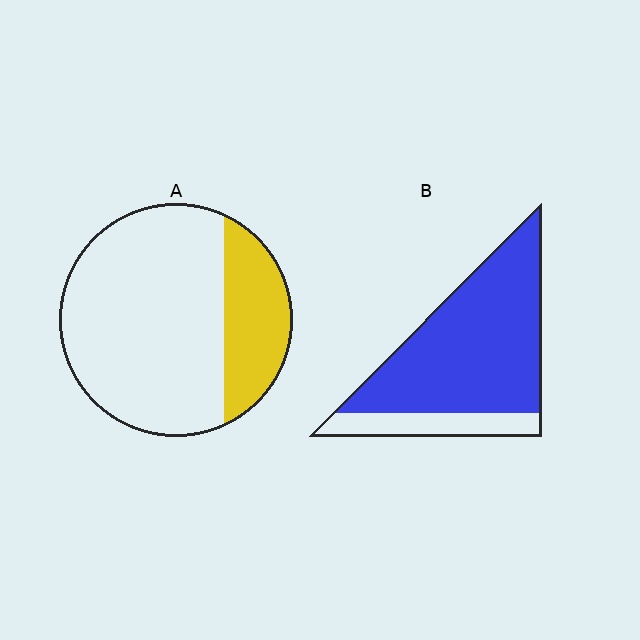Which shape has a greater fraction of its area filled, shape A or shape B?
Shape B.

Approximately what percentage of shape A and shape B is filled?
A is approximately 25% and B is approximately 80%.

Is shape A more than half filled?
No.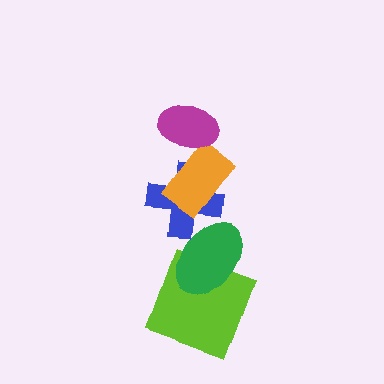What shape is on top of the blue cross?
The orange rectangle is on top of the blue cross.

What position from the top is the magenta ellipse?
The magenta ellipse is 1st from the top.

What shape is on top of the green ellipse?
The blue cross is on top of the green ellipse.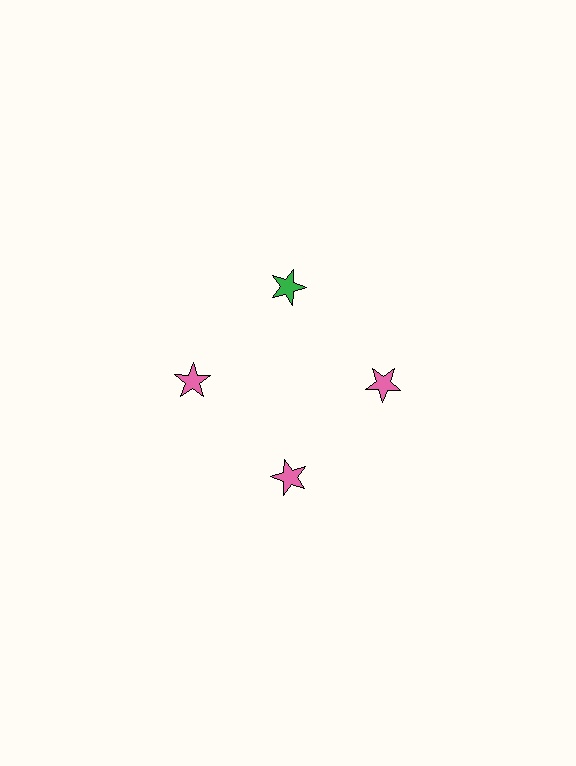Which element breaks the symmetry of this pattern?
The green star at roughly the 12 o'clock position breaks the symmetry. All other shapes are pink stars.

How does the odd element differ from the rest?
It has a different color: green instead of pink.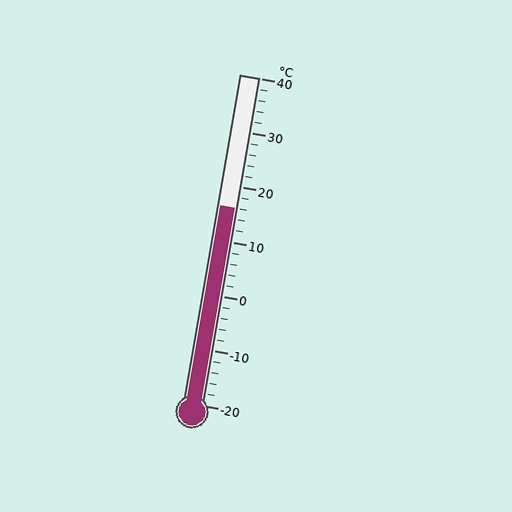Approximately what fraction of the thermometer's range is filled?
The thermometer is filled to approximately 60% of its range.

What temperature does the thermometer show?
The thermometer shows approximately 16°C.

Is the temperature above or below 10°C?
The temperature is above 10°C.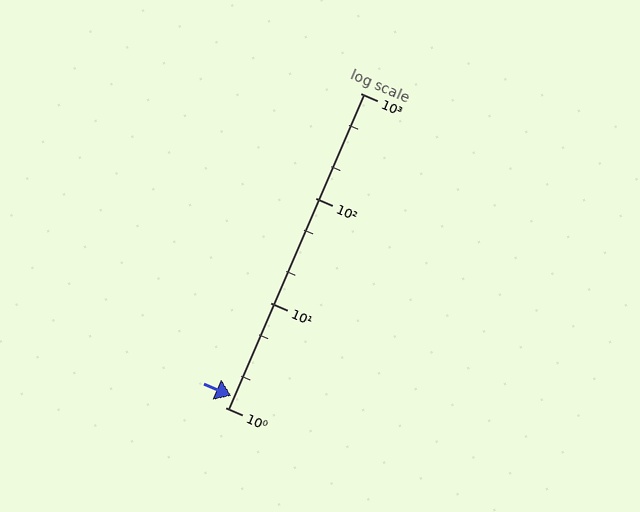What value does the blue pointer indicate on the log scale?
The pointer indicates approximately 1.3.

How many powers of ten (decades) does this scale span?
The scale spans 3 decades, from 1 to 1000.